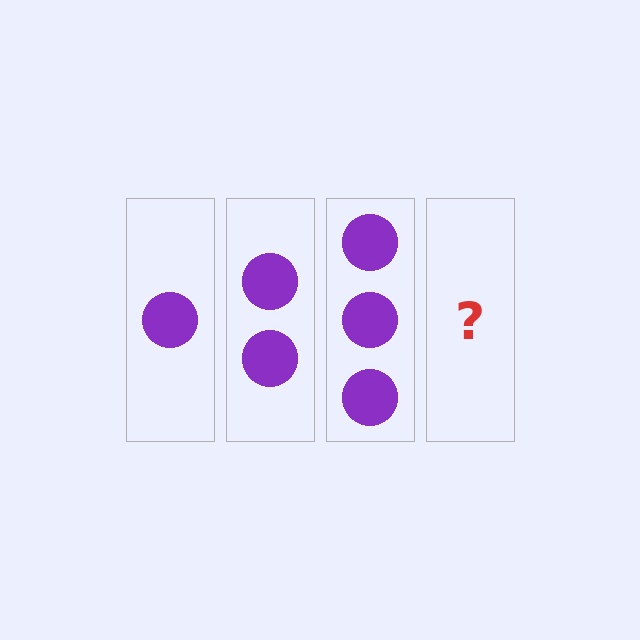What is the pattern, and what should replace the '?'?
The pattern is that each step adds one more circle. The '?' should be 4 circles.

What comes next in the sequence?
The next element should be 4 circles.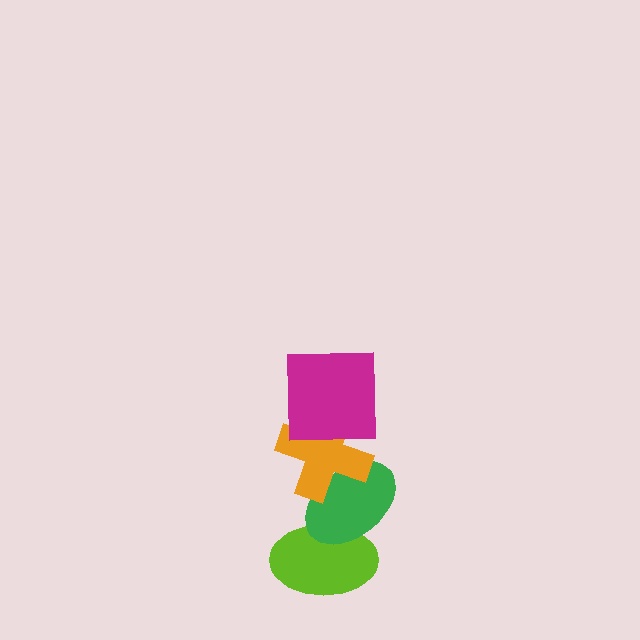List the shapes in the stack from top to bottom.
From top to bottom: the magenta square, the orange cross, the green ellipse, the lime ellipse.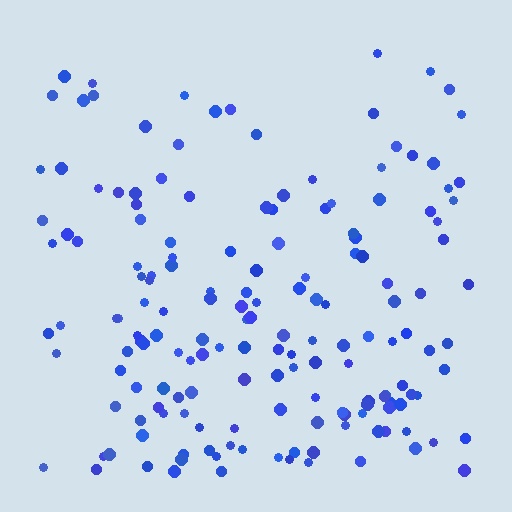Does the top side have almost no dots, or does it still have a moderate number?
Still a moderate number, just noticeably fewer than the bottom.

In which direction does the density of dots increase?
From top to bottom, with the bottom side densest.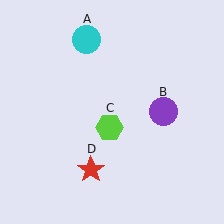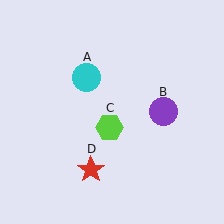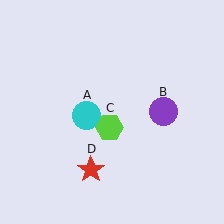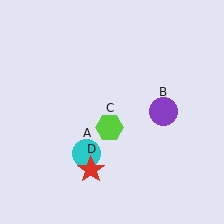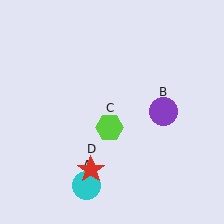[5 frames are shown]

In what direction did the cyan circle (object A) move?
The cyan circle (object A) moved down.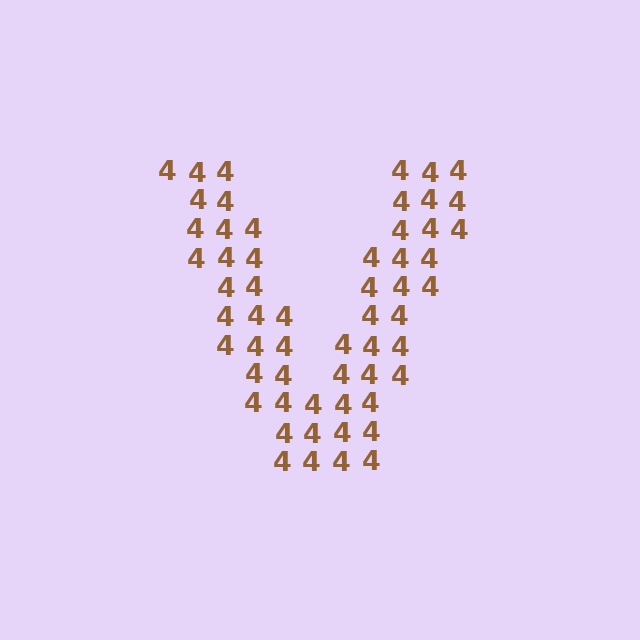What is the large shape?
The large shape is the letter V.